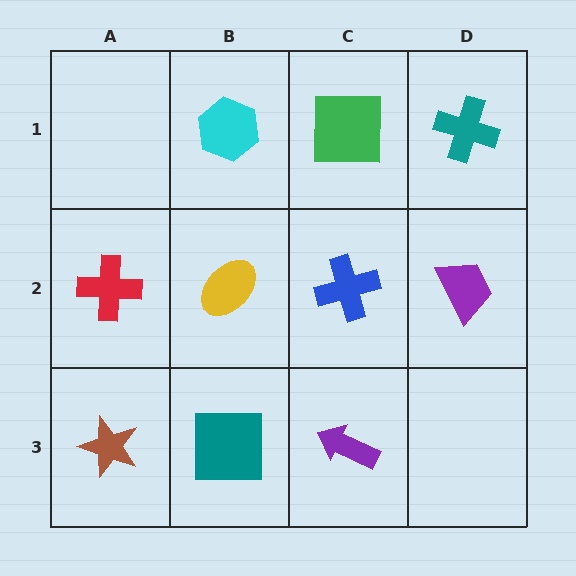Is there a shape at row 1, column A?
No, that cell is empty.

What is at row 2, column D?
A purple trapezoid.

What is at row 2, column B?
A yellow ellipse.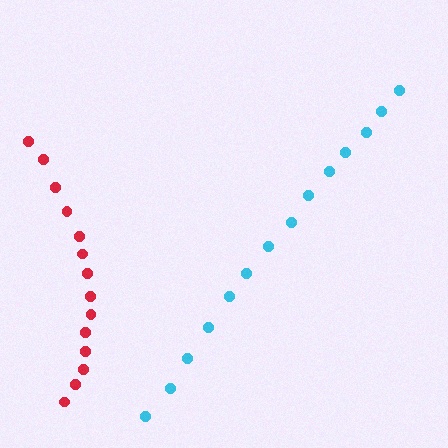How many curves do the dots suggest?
There are 2 distinct paths.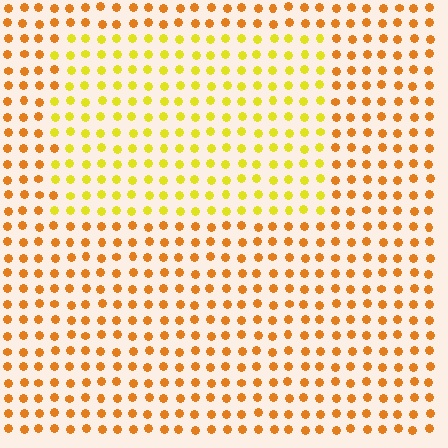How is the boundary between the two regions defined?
The boundary is defined purely by a slight shift in hue (about 32 degrees). Spacing, size, and orientation are identical on both sides.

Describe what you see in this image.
The image is filled with small orange elements in a uniform arrangement. A rectangle-shaped region is visible where the elements are tinted to a slightly different hue, forming a subtle color boundary.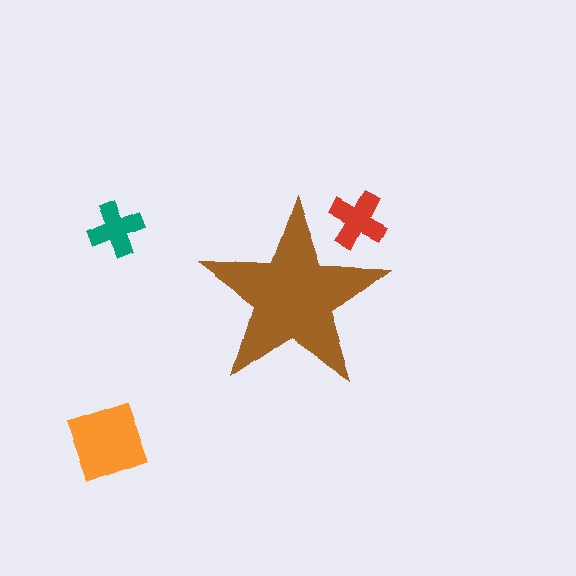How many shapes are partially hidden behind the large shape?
1 shape is partially hidden.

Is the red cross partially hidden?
Yes, the red cross is partially hidden behind the brown star.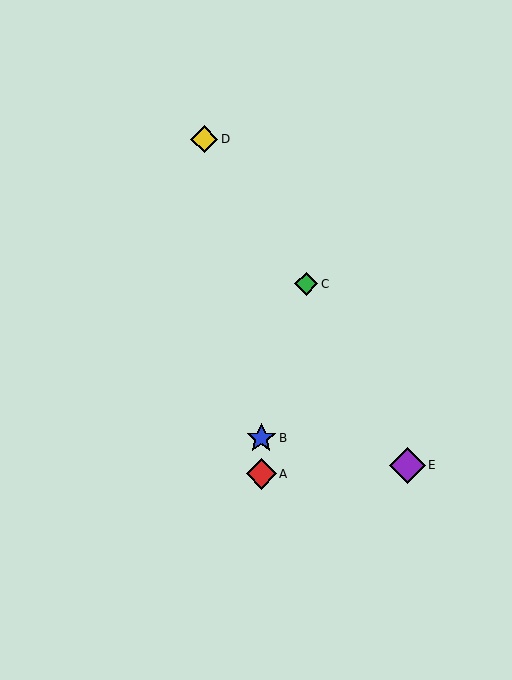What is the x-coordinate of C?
Object C is at x≈306.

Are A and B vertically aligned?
Yes, both are at x≈261.